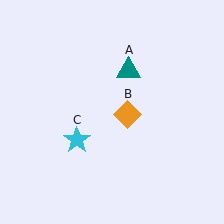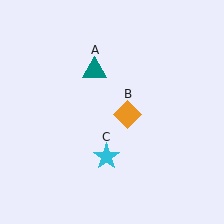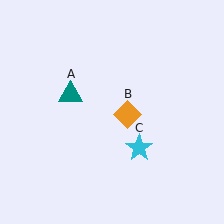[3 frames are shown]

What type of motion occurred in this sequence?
The teal triangle (object A), cyan star (object C) rotated counterclockwise around the center of the scene.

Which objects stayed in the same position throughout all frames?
Orange diamond (object B) remained stationary.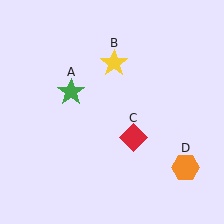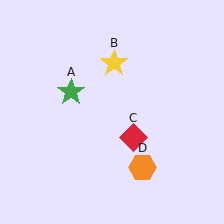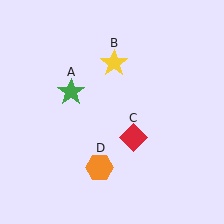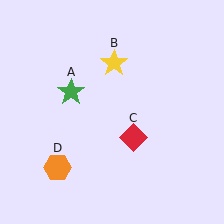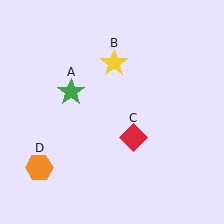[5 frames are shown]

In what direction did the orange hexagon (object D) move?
The orange hexagon (object D) moved left.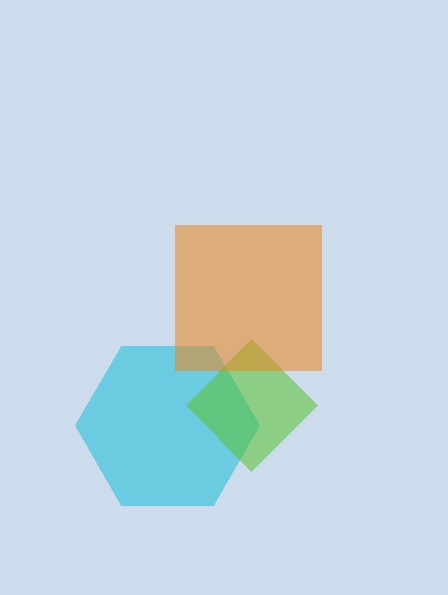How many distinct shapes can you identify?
There are 3 distinct shapes: a cyan hexagon, a lime diamond, an orange square.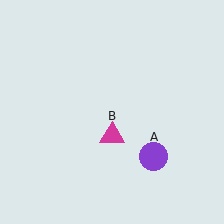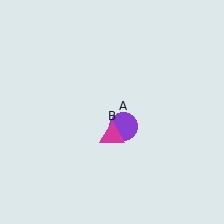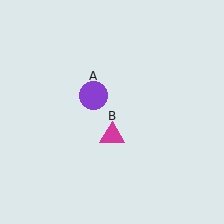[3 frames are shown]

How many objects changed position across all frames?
1 object changed position: purple circle (object A).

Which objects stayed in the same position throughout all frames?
Magenta triangle (object B) remained stationary.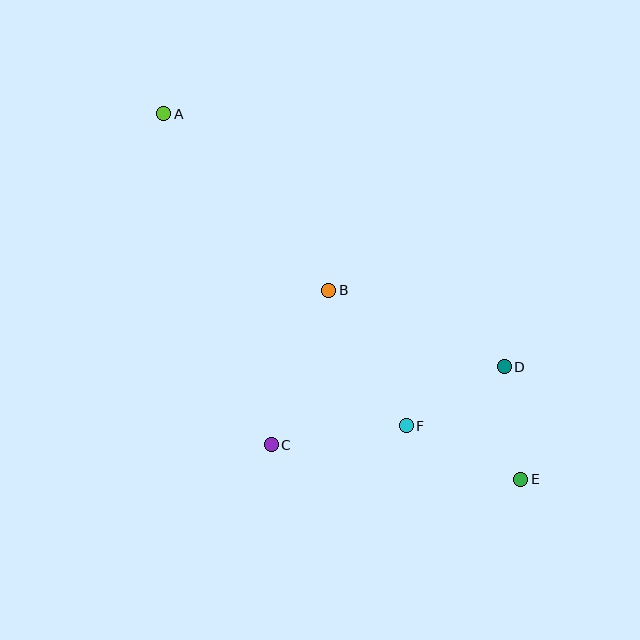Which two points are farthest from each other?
Points A and E are farthest from each other.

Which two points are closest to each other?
Points D and E are closest to each other.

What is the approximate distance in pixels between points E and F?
The distance between E and F is approximately 126 pixels.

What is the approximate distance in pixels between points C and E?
The distance between C and E is approximately 252 pixels.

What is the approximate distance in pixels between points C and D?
The distance between C and D is approximately 246 pixels.